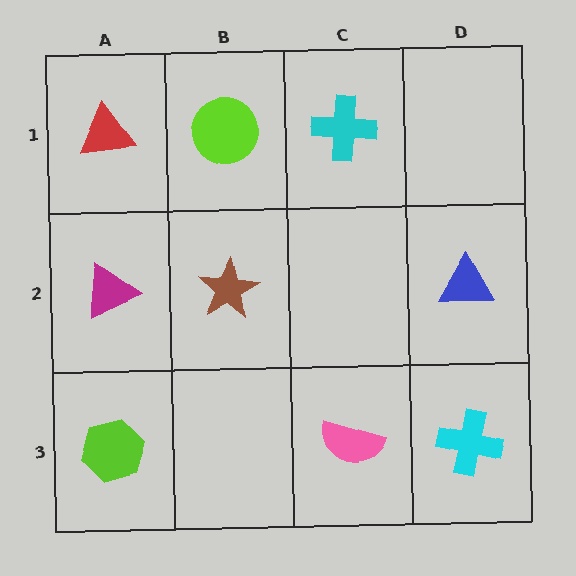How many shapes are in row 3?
3 shapes.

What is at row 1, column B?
A lime circle.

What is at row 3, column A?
A lime hexagon.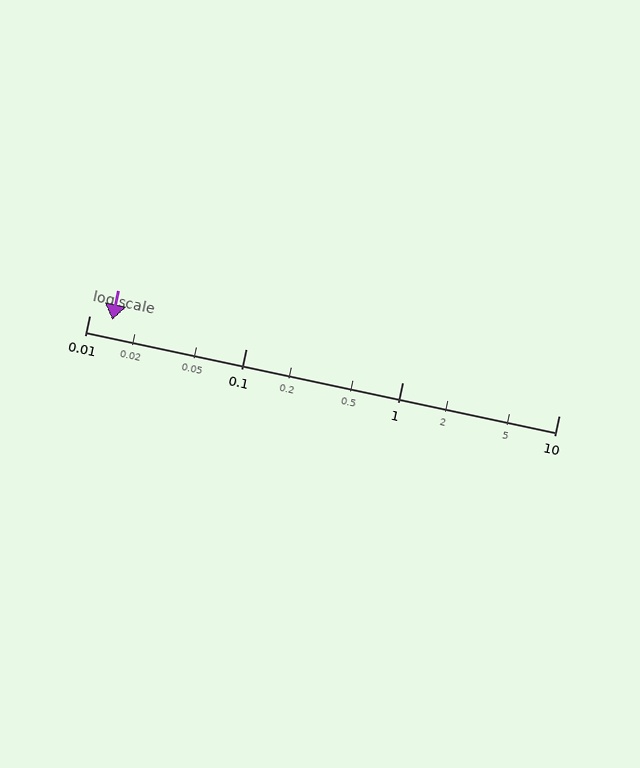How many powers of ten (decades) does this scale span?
The scale spans 3 decades, from 0.01 to 10.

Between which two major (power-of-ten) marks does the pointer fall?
The pointer is between 0.01 and 0.1.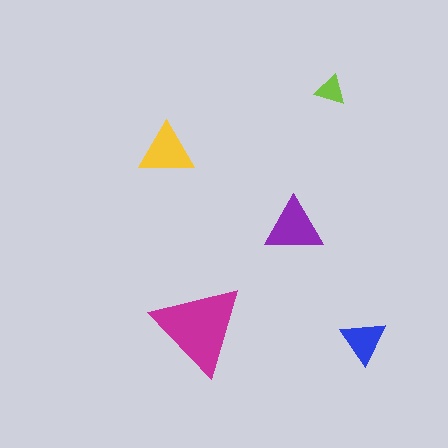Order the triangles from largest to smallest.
the magenta one, the purple one, the yellow one, the blue one, the lime one.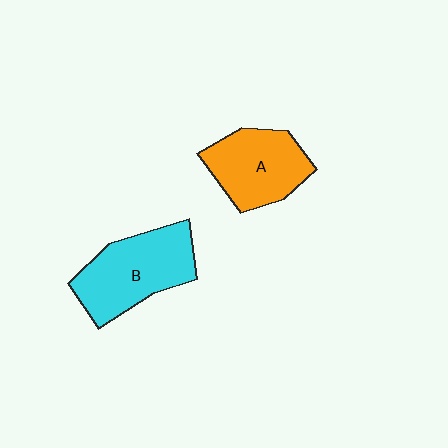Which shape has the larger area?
Shape B (cyan).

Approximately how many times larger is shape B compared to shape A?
Approximately 1.2 times.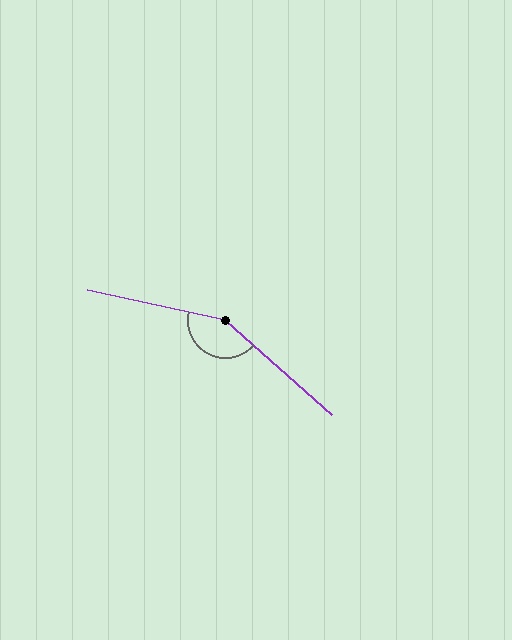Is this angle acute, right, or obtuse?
It is obtuse.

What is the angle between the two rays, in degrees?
Approximately 151 degrees.